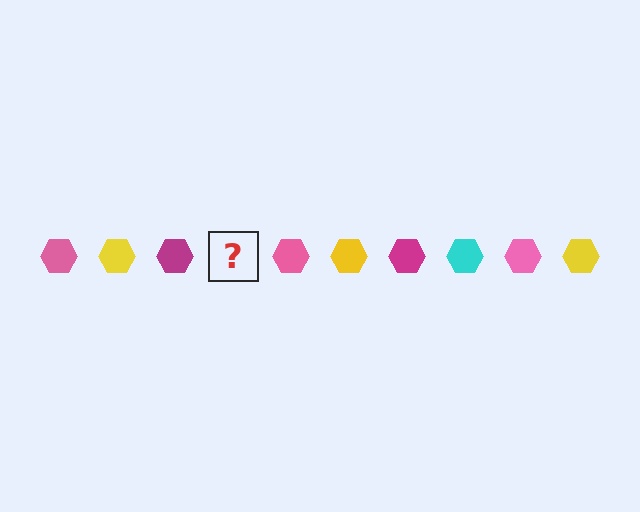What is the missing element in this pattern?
The missing element is a cyan hexagon.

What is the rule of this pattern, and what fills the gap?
The rule is that the pattern cycles through pink, yellow, magenta, cyan hexagons. The gap should be filled with a cyan hexagon.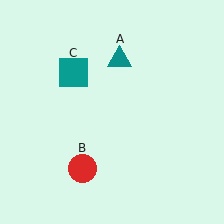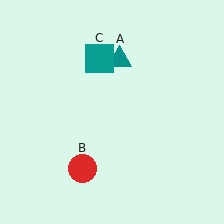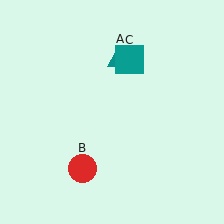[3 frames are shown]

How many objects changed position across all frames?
1 object changed position: teal square (object C).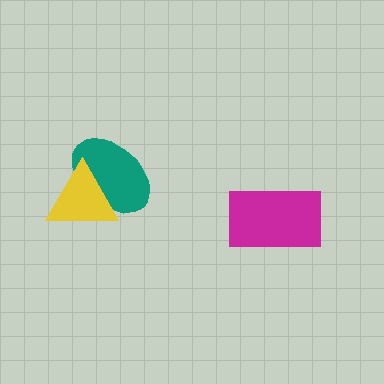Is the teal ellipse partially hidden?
Yes, it is partially covered by another shape.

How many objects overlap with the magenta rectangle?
0 objects overlap with the magenta rectangle.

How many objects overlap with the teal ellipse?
1 object overlaps with the teal ellipse.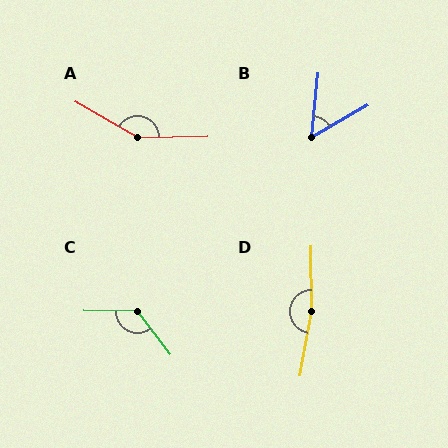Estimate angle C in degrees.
Approximately 128 degrees.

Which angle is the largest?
D, at approximately 170 degrees.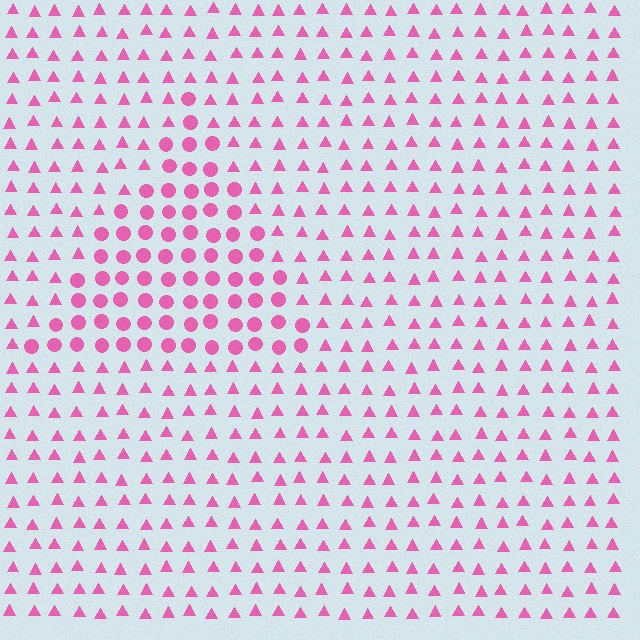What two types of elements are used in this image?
The image uses circles inside the triangle region and triangles outside it.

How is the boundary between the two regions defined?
The boundary is defined by a change in element shape: circles inside vs. triangles outside. All elements share the same color and spacing.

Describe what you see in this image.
The image is filled with small pink elements arranged in a uniform grid. A triangle-shaped region contains circles, while the surrounding area contains triangles. The boundary is defined purely by the change in element shape.